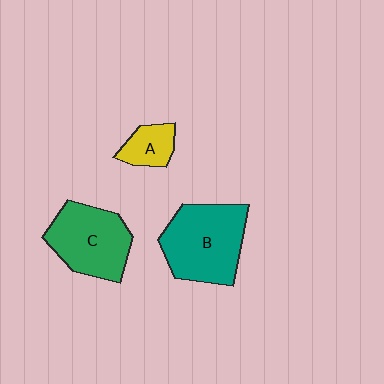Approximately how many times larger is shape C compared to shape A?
Approximately 2.5 times.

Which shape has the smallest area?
Shape A (yellow).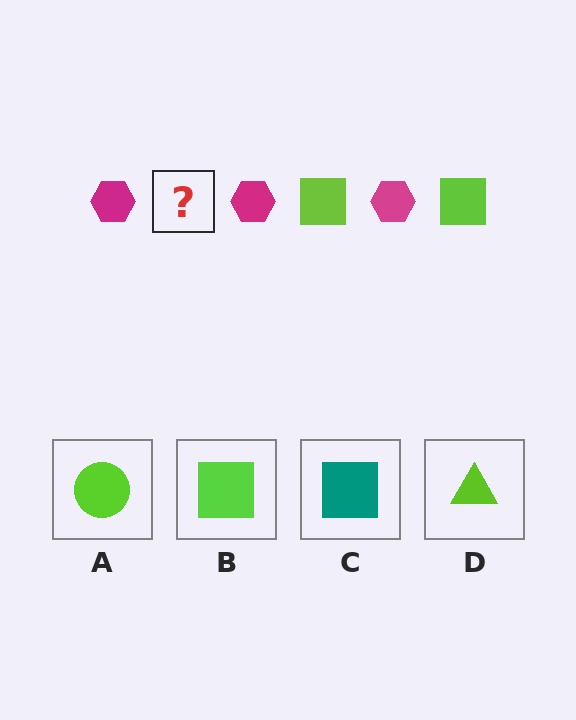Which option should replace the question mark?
Option B.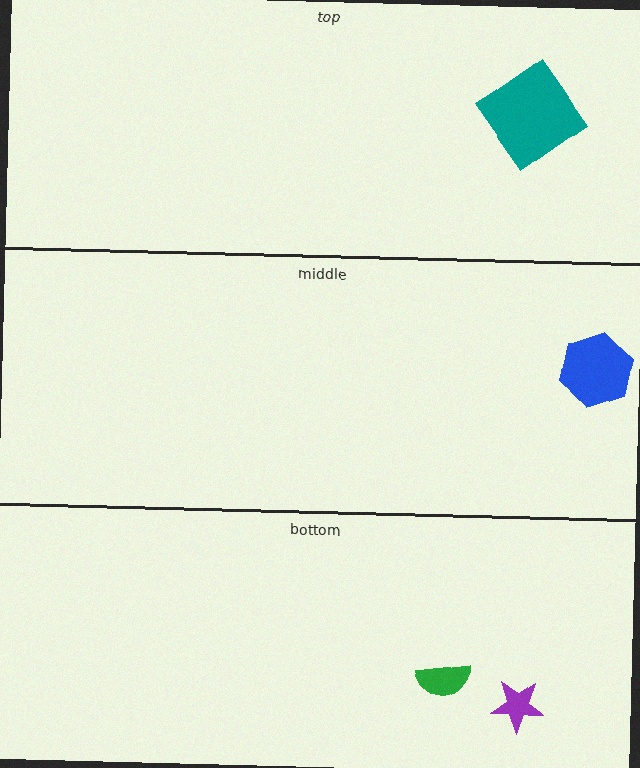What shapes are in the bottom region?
The purple star, the green semicircle.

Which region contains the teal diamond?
The top region.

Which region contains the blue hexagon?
The middle region.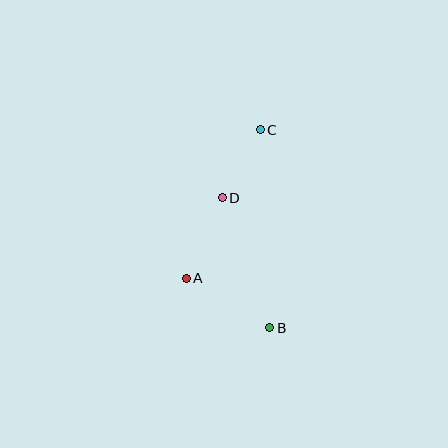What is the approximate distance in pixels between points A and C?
The distance between A and C is approximately 166 pixels.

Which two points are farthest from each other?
Points B and C are farthest from each other.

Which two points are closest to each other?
Points C and D are closest to each other.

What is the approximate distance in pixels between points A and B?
The distance between A and B is approximately 97 pixels.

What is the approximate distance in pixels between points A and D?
The distance between A and D is approximately 88 pixels.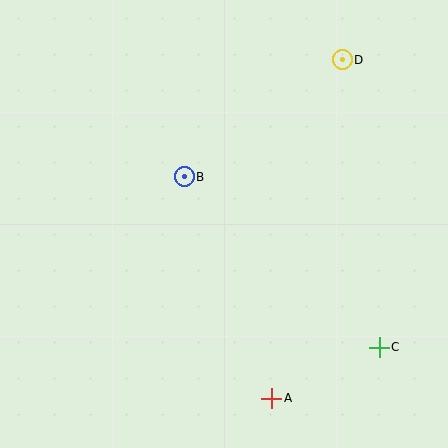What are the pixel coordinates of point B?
Point B is at (184, 177).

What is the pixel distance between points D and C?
The distance between D and C is 290 pixels.